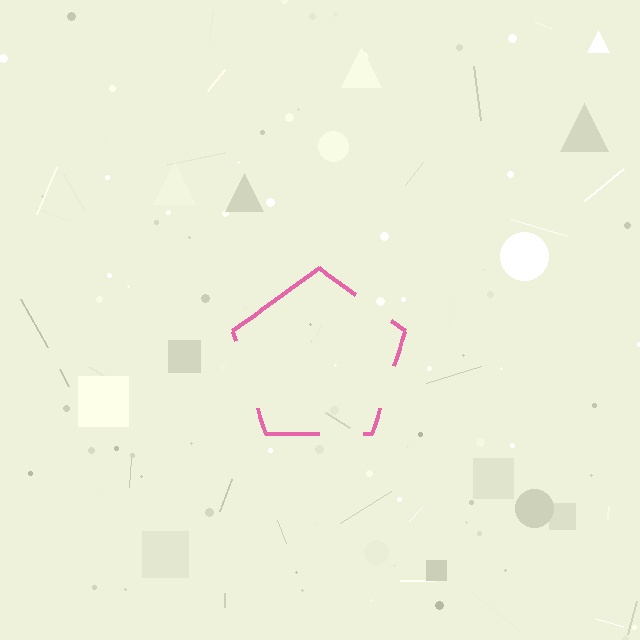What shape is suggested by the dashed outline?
The dashed outline suggests a pentagon.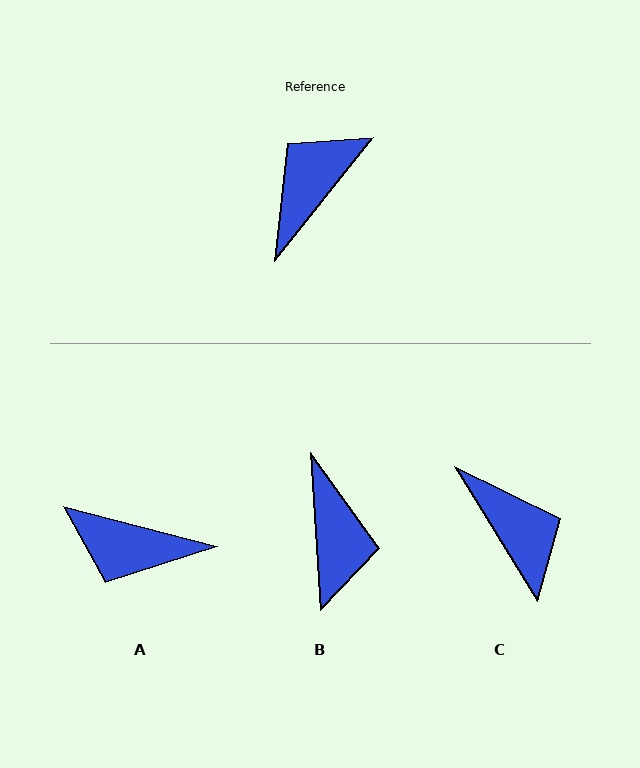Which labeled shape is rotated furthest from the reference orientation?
B, about 137 degrees away.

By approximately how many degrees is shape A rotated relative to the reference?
Approximately 114 degrees counter-clockwise.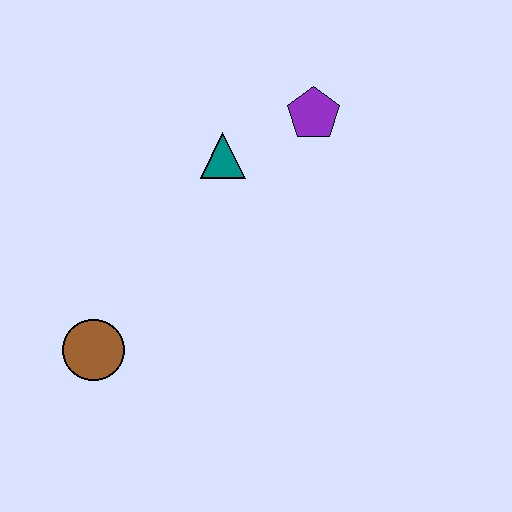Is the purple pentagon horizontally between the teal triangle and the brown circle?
No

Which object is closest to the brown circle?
The teal triangle is closest to the brown circle.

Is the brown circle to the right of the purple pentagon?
No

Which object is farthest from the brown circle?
The purple pentagon is farthest from the brown circle.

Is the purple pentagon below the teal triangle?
No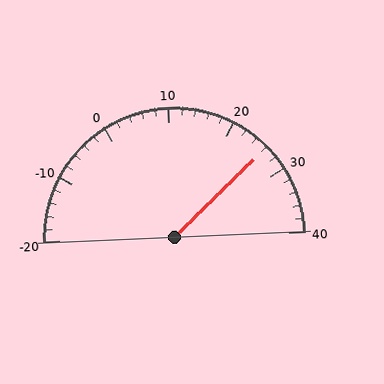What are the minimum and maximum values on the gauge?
The gauge ranges from -20 to 40.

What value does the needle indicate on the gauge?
The needle indicates approximately 26.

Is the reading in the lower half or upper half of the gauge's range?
The reading is in the upper half of the range (-20 to 40).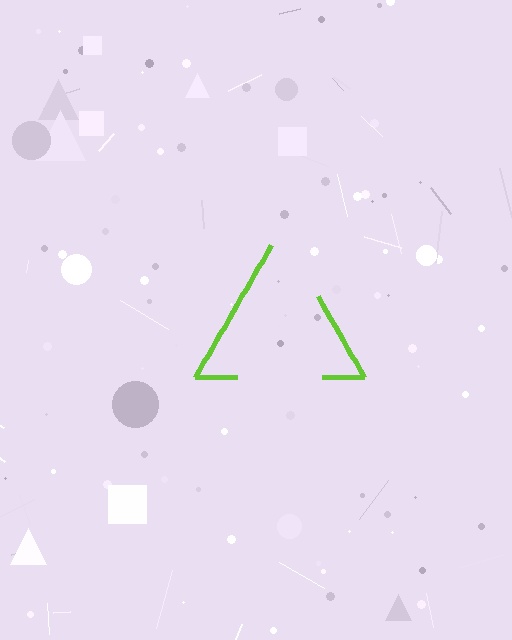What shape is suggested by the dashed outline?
The dashed outline suggests a triangle.